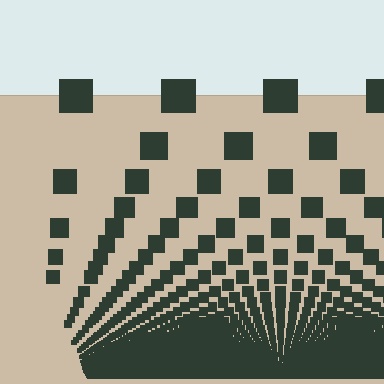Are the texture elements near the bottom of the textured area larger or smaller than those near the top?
Smaller. The gradient is inverted — elements near the bottom are smaller and denser.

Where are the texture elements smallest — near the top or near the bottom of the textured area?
Near the bottom.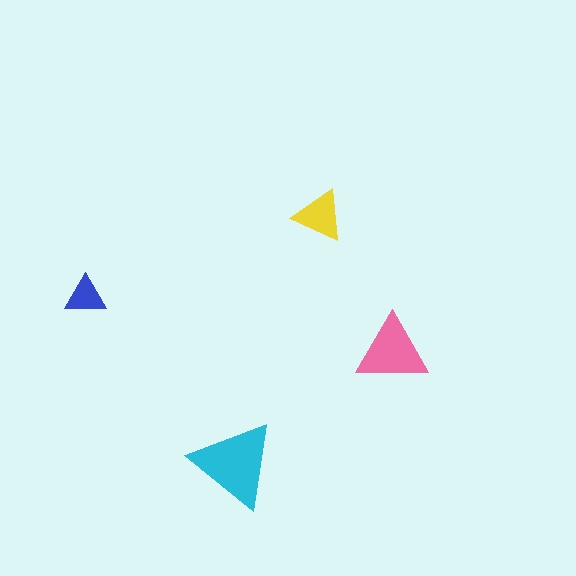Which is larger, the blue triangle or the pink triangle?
The pink one.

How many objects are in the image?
There are 4 objects in the image.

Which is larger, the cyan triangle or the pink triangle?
The cyan one.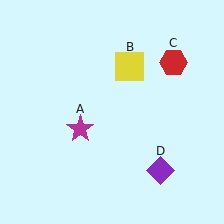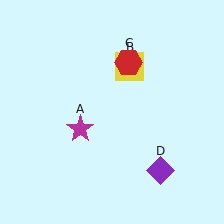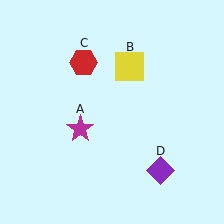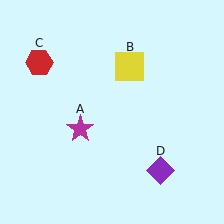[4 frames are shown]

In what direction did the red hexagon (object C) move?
The red hexagon (object C) moved left.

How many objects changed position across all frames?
1 object changed position: red hexagon (object C).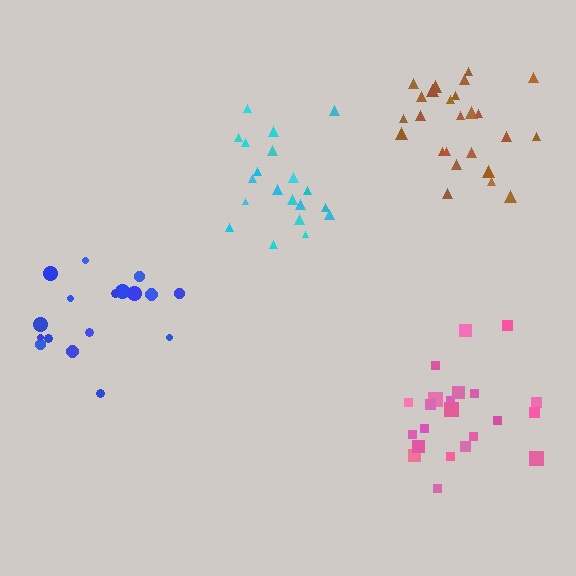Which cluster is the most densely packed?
Cyan.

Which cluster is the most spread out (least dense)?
Blue.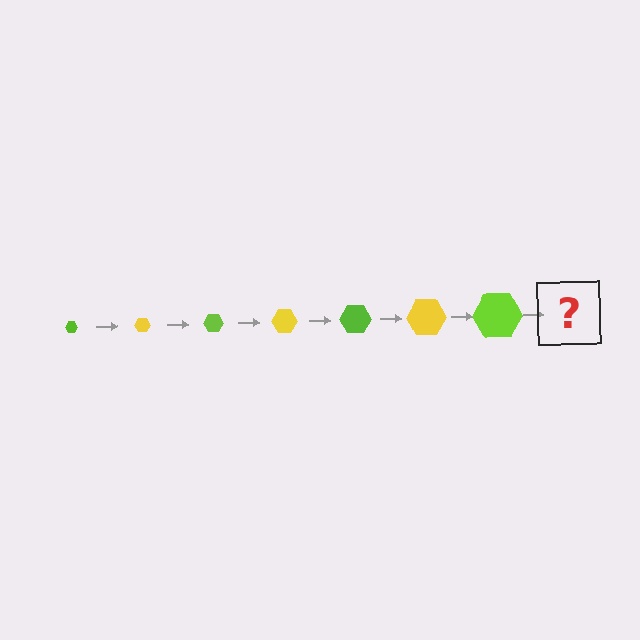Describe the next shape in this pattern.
It should be a yellow hexagon, larger than the previous one.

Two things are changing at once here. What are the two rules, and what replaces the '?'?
The two rules are that the hexagon grows larger each step and the color cycles through lime and yellow. The '?' should be a yellow hexagon, larger than the previous one.